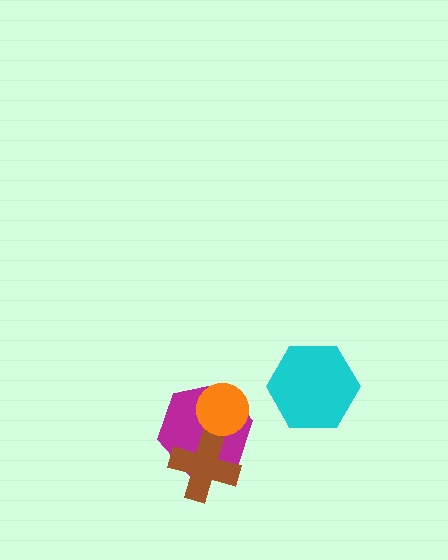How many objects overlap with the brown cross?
1 object overlaps with the brown cross.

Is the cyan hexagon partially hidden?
No, no other shape covers it.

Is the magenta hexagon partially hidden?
Yes, it is partially covered by another shape.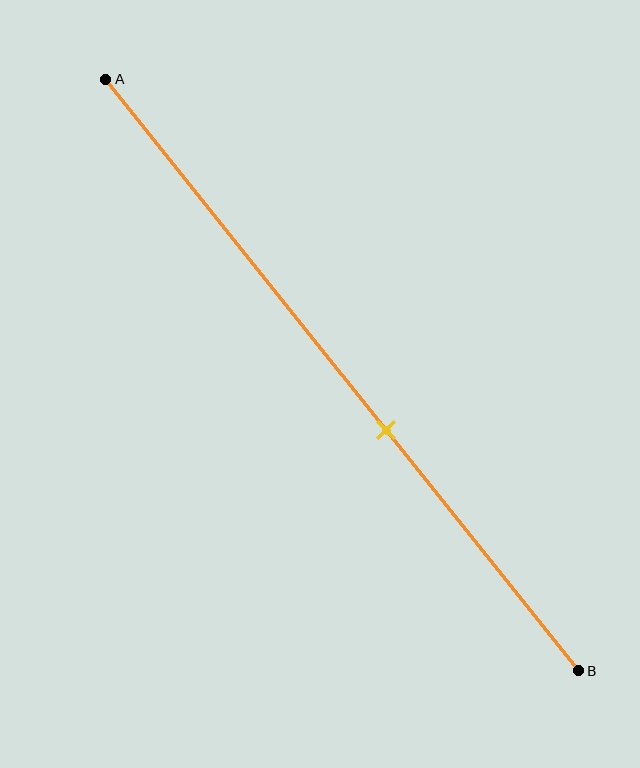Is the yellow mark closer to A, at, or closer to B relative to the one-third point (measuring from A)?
The yellow mark is closer to point B than the one-third point of segment AB.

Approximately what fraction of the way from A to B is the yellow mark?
The yellow mark is approximately 60% of the way from A to B.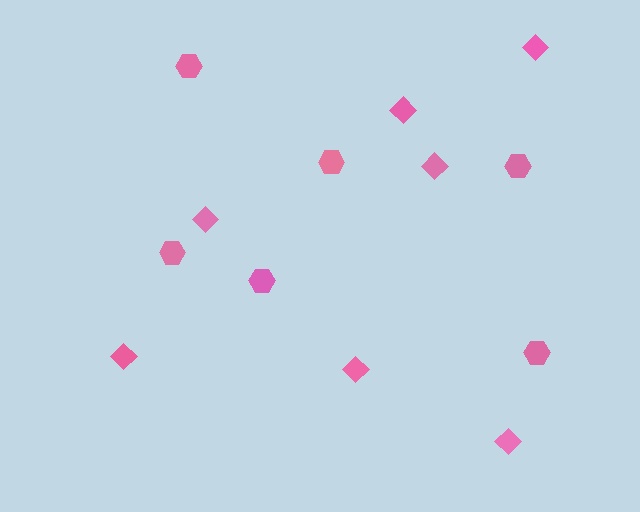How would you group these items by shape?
There are 2 groups: one group of hexagons (6) and one group of diamonds (7).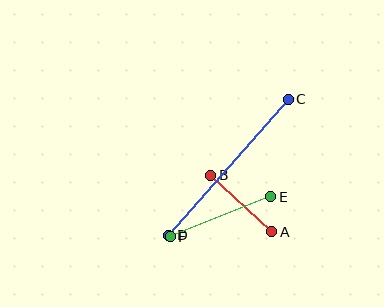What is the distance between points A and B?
The distance is approximately 83 pixels.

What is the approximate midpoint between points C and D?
The midpoint is at approximately (228, 167) pixels.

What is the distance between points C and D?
The distance is approximately 181 pixels.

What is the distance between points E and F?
The distance is approximately 108 pixels.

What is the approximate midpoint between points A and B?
The midpoint is at approximately (241, 204) pixels.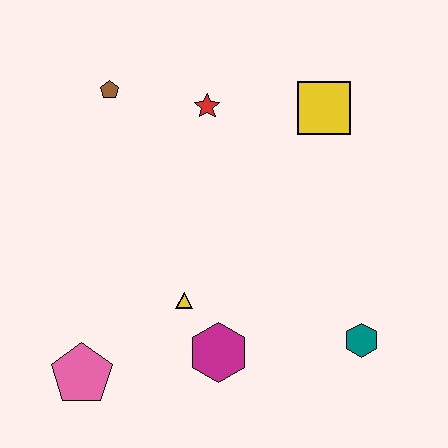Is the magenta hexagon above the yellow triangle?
No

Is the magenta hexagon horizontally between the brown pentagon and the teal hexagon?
Yes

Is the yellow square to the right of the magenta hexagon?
Yes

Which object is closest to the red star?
The brown pentagon is closest to the red star.